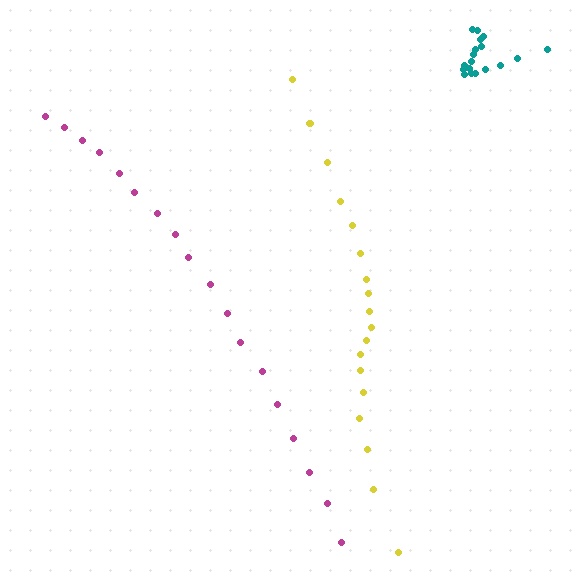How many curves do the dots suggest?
There are 3 distinct paths.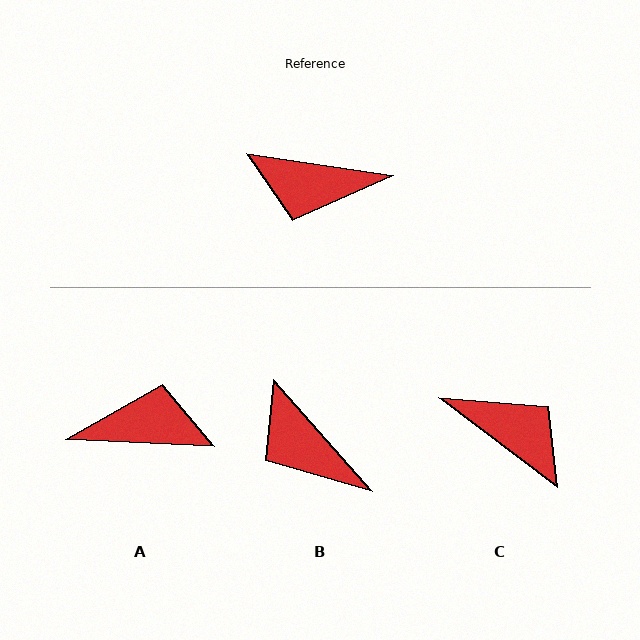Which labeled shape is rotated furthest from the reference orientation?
A, about 174 degrees away.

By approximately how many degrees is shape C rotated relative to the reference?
Approximately 151 degrees counter-clockwise.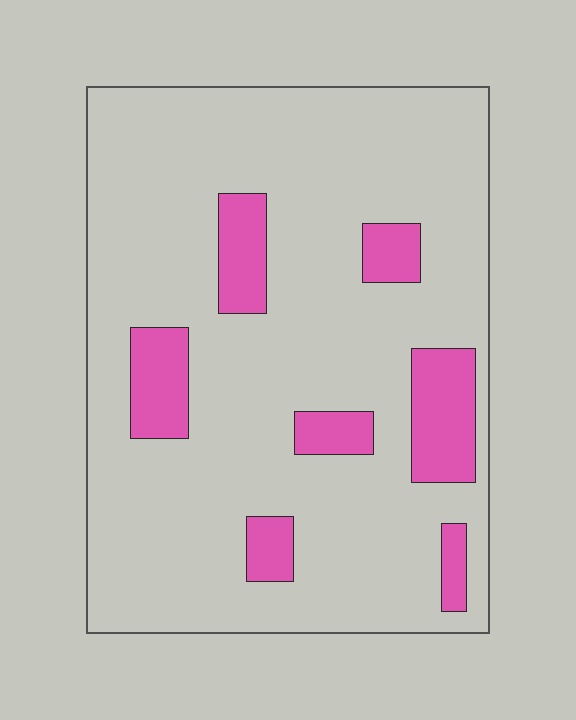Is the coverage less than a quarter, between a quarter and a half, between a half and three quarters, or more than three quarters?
Less than a quarter.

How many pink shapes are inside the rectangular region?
7.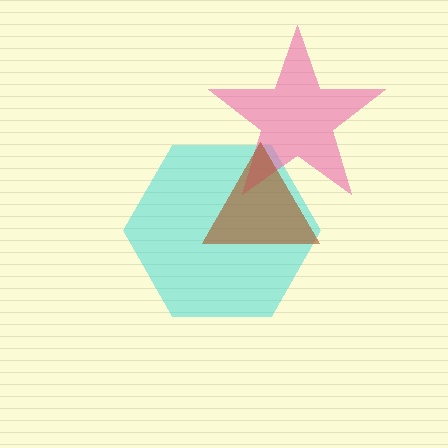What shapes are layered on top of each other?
The layered shapes are: a cyan hexagon, a pink star, a brown triangle.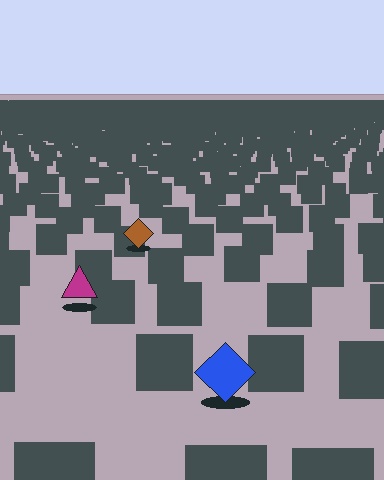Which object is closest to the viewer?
The blue diamond is closest. The texture marks near it are larger and more spread out.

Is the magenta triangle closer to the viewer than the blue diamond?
No. The blue diamond is closer — you can tell from the texture gradient: the ground texture is coarser near it.